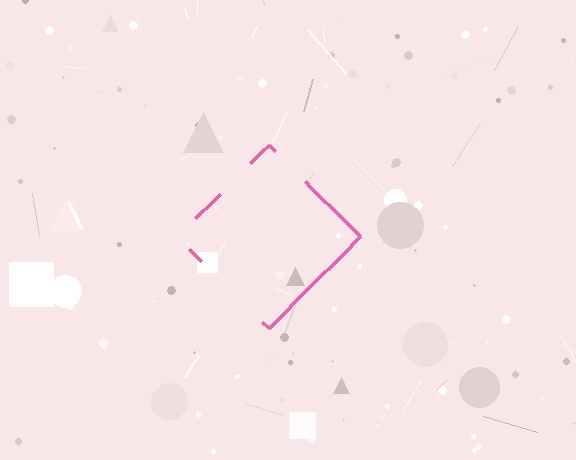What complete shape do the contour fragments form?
The contour fragments form a diamond.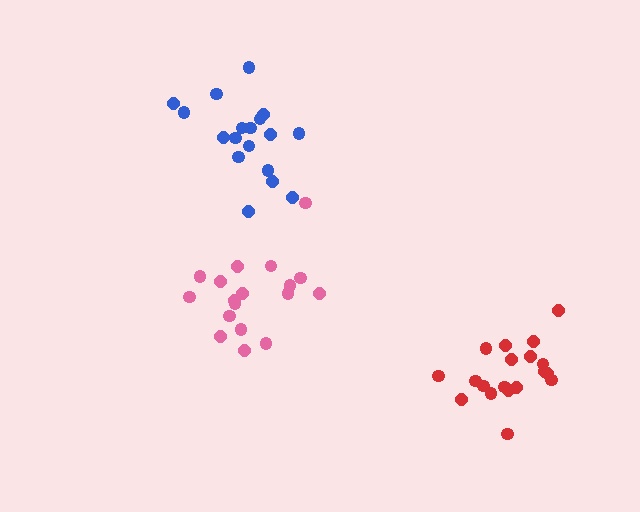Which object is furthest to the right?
The red cluster is rightmost.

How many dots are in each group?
Group 1: 19 dots, Group 2: 18 dots, Group 3: 18 dots (55 total).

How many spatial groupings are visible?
There are 3 spatial groupings.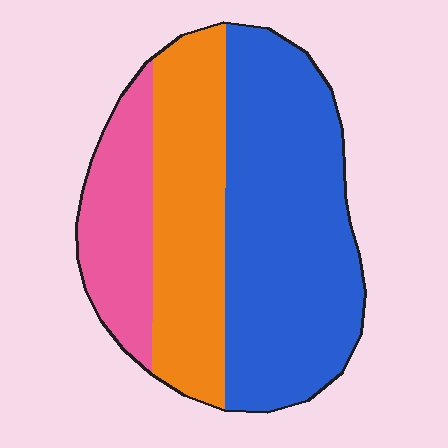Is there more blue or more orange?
Blue.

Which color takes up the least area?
Pink, at roughly 20%.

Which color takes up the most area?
Blue, at roughly 50%.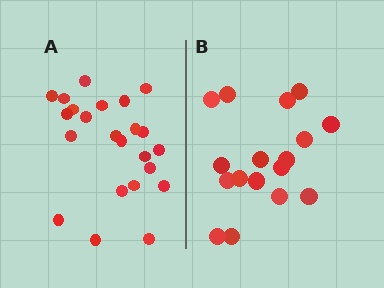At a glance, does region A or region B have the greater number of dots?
Region A (the left region) has more dots.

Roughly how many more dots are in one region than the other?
Region A has about 6 more dots than region B.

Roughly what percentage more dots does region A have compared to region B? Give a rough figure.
About 35% more.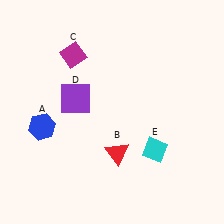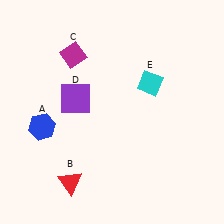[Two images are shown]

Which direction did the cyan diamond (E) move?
The cyan diamond (E) moved up.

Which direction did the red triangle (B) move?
The red triangle (B) moved left.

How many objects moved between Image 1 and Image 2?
2 objects moved between the two images.